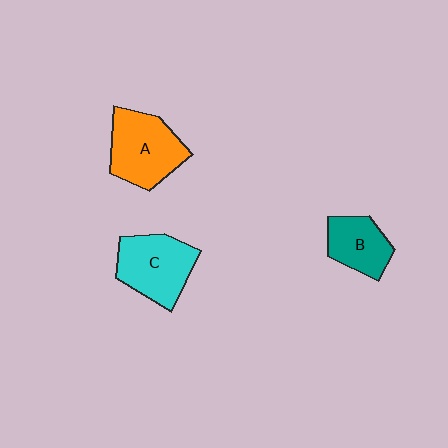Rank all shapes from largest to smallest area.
From largest to smallest: A (orange), C (cyan), B (teal).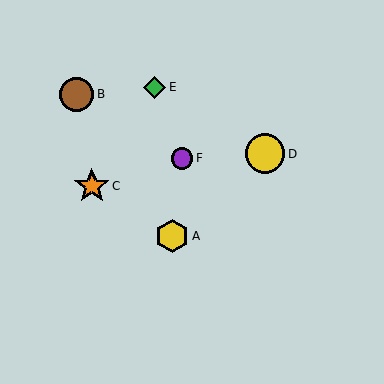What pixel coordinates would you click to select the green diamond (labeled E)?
Click at (154, 87) to select the green diamond E.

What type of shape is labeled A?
Shape A is a yellow hexagon.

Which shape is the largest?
The yellow circle (labeled D) is the largest.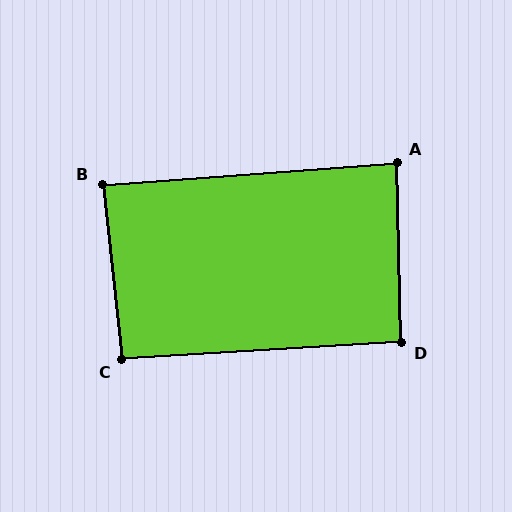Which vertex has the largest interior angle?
C, at approximately 93 degrees.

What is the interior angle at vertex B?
Approximately 88 degrees (approximately right).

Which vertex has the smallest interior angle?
A, at approximately 87 degrees.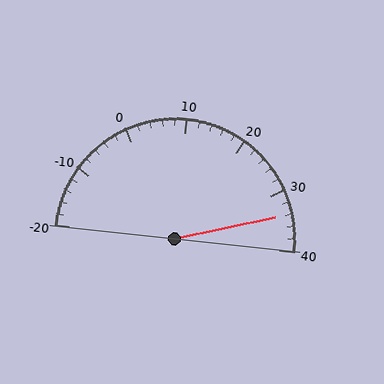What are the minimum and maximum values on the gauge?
The gauge ranges from -20 to 40.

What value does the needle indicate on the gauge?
The needle indicates approximately 34.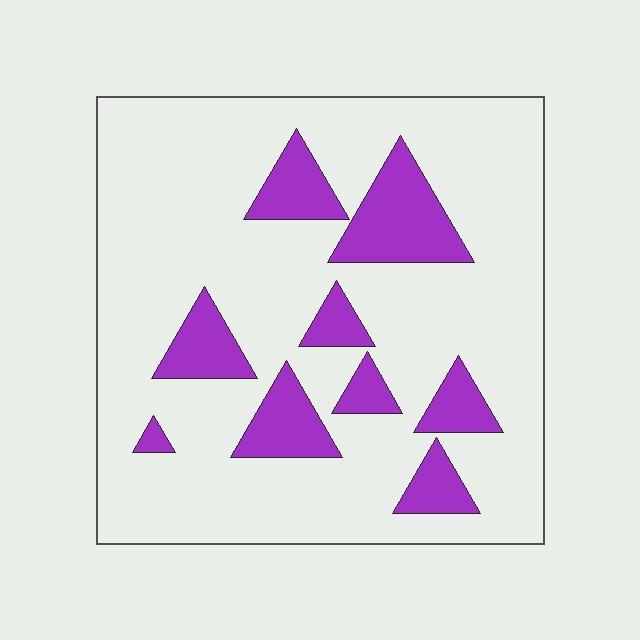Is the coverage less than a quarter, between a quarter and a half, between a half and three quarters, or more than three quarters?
Less than a quarter.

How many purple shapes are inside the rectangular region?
9.